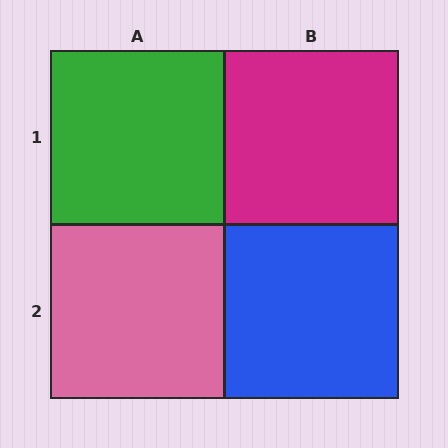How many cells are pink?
1 cell is pink.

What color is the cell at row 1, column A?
Green.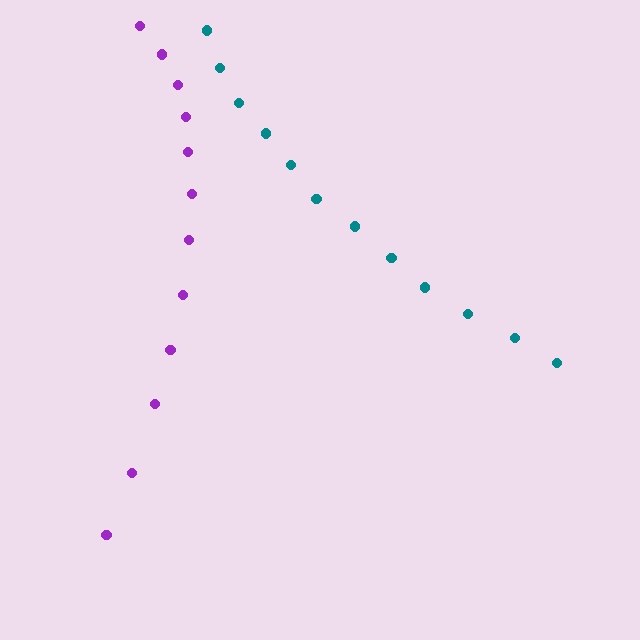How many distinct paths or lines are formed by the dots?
There are 2 distinct paths.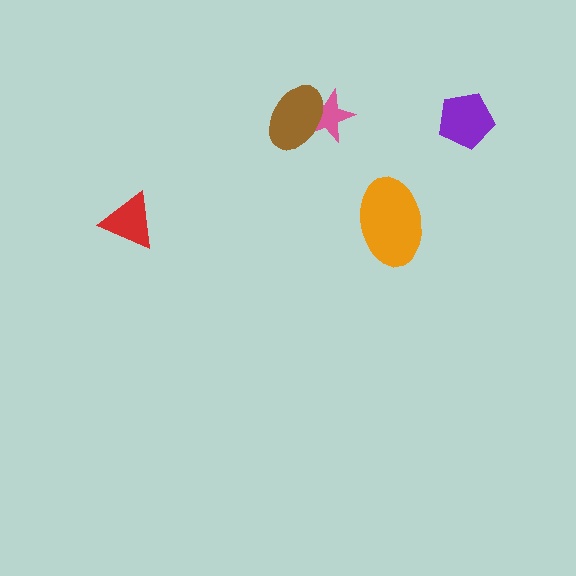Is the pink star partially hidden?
Yes, it is partially covered by another shape.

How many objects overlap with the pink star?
1 object overlaps with the pink star.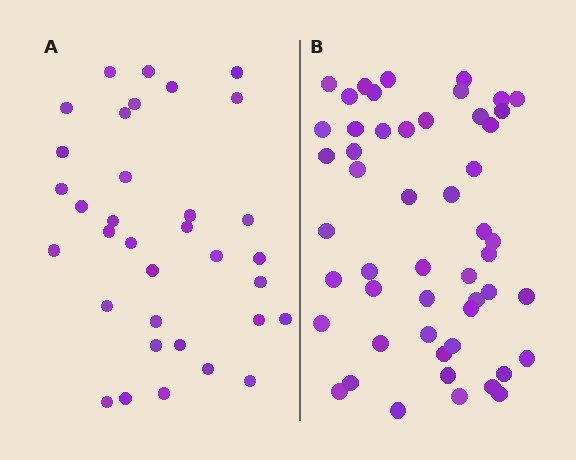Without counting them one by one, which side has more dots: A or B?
Region B (the right region) has more dots.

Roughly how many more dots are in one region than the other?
Region B has approximately 15 more dots than region A.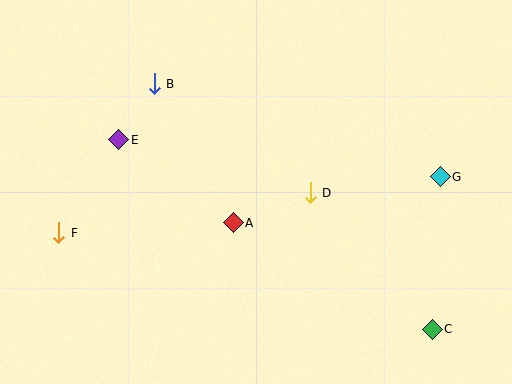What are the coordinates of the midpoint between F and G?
The midpoint between F and G is at (249, 205).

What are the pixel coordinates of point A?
Point A is at (233, 223).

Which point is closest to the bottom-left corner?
Point F is closest to the bottom-left corner.